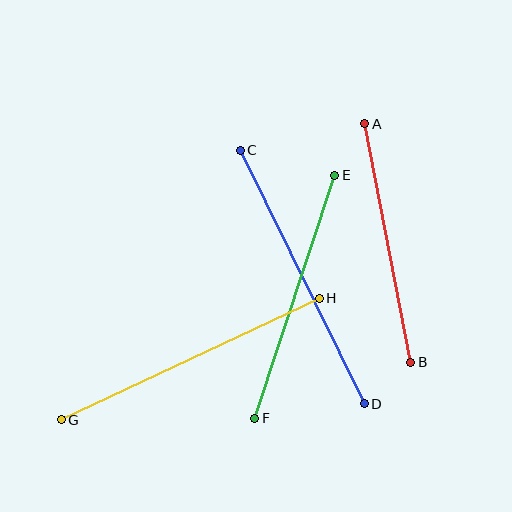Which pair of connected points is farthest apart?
Points G and H are farthest apart.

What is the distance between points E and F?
The distance is approximately 256 pixels.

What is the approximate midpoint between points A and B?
The midpoint is at approximately (388, 243) pixels.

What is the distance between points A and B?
The distance is approximately 243 pixels.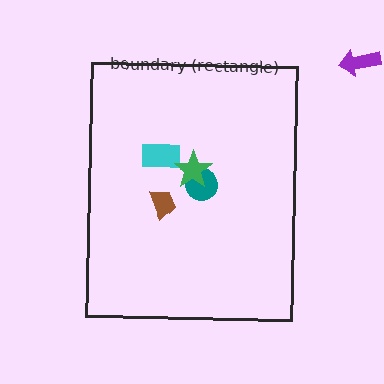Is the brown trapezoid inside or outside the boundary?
Inside.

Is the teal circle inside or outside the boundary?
Inside.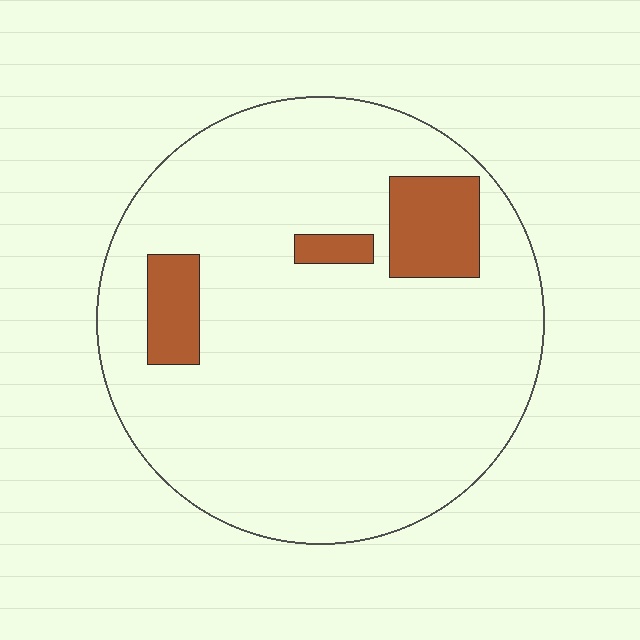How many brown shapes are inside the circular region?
3.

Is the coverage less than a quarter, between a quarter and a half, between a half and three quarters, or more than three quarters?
Less than a quarter.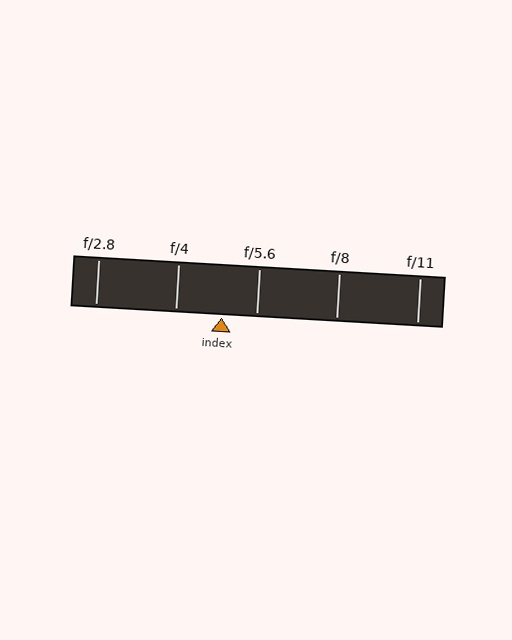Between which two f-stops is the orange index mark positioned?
The index mark is between f/4 and f/5.6.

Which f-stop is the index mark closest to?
The index mark is closest to f/5.6.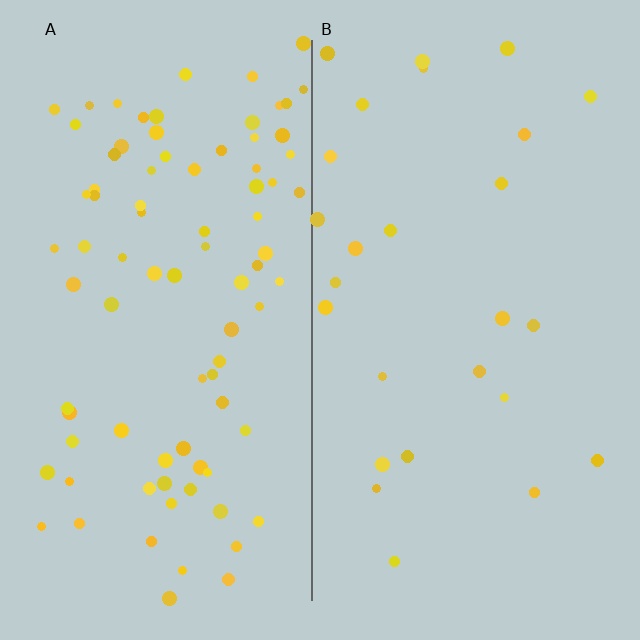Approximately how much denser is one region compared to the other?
Approximately 3.2× — region A over region B.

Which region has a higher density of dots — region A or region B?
A (the left).